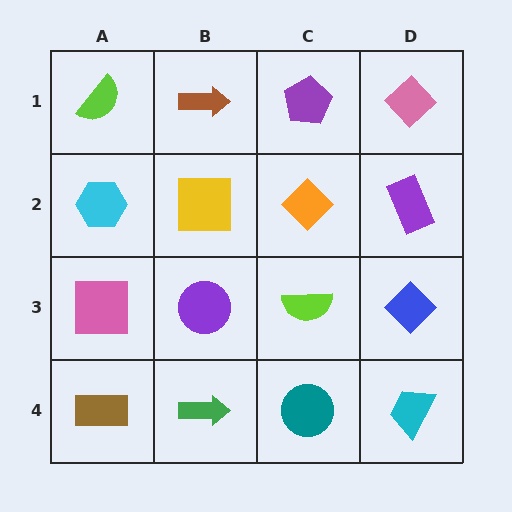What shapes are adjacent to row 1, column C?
An orange diamond (row 2, column C), a brown arrow (row 1, column B), a pink diamond (row 1, column D).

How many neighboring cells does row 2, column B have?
4.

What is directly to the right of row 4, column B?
A teal circle.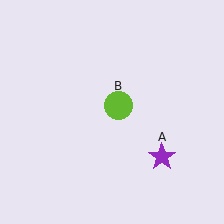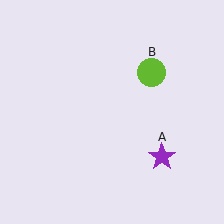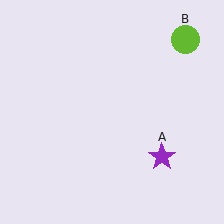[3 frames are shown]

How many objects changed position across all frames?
1 object changed position: lime circle (object B).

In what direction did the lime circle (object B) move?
The lime circle (object B) moved up and to the right.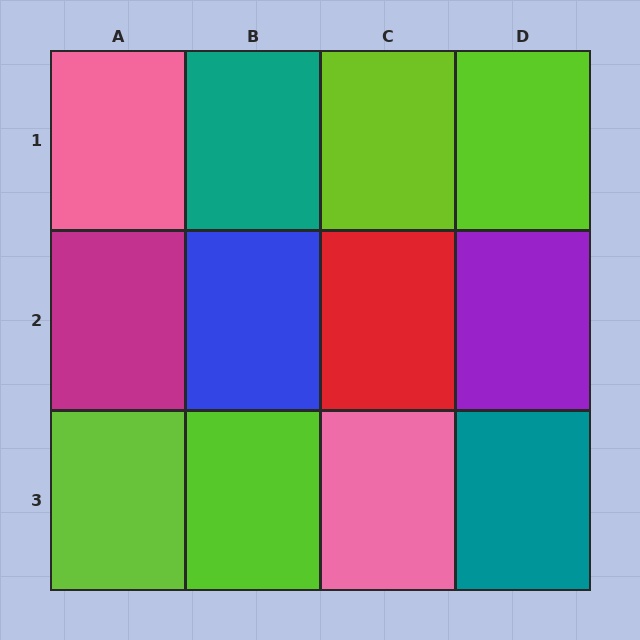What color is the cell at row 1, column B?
Teal.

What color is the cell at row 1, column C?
Lime.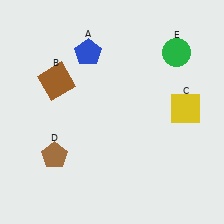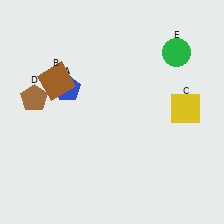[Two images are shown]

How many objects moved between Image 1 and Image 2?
2 objects moved between the two images.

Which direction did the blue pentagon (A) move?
The blue pentagon (A) moved down.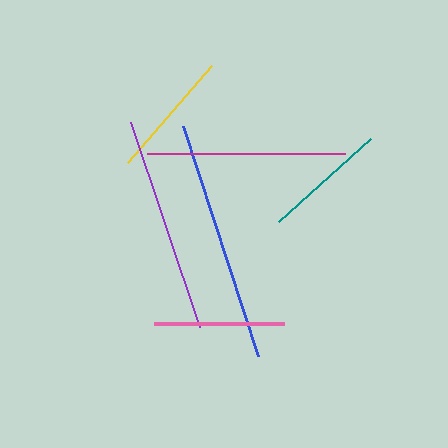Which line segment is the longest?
The blue line is the longest at approximately 241 pixels.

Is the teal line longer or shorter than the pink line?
The pink line is longer than the teal line.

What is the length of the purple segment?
The purple segment is approximately 216 pixels long.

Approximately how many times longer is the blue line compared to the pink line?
The blue line is approximately 1.8 times the length of the pink line.